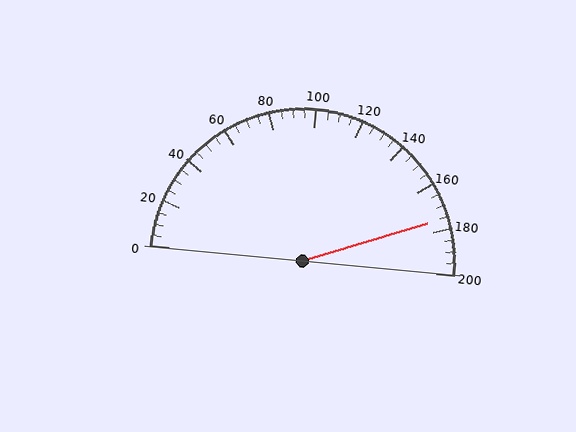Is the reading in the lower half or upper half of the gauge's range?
The reading is in the upper half of the range (0 to 200).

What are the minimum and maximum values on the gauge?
The gauge ranges from 0 to 200.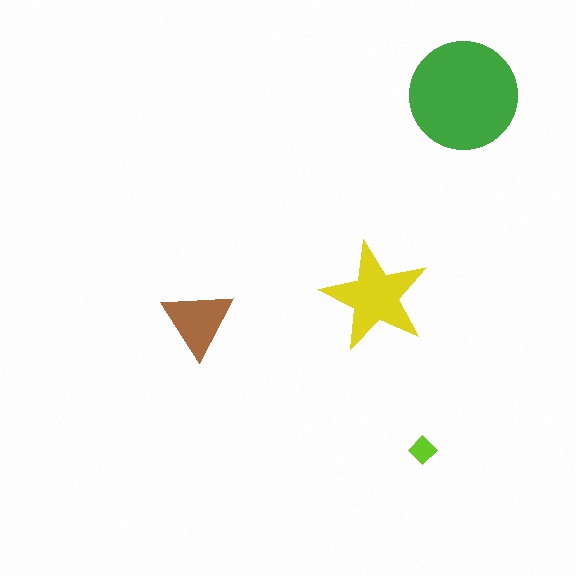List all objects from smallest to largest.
The lime diamond, the brown triangle, the yellow star, the green circle.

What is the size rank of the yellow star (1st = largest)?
2nd.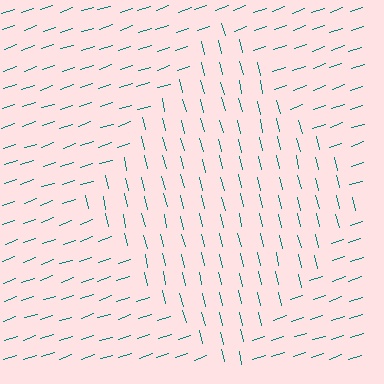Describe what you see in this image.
The image is filled with small teal line segments. A diamond region in the image has lines oriented differently from the surrounding lines, creating a visible texture boundary.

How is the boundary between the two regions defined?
The boundary is defined purely by a change in line orientation (approximately 85 degrees difference). All lines are the same color and thickness.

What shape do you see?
I see a diamond.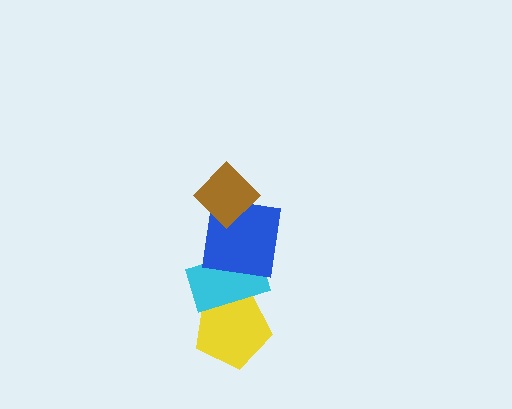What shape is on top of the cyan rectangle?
The blue square is on top of the cyan rectangle.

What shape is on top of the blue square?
The brown diamond is on top of the blue square.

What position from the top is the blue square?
The blue square is 2nd from the top.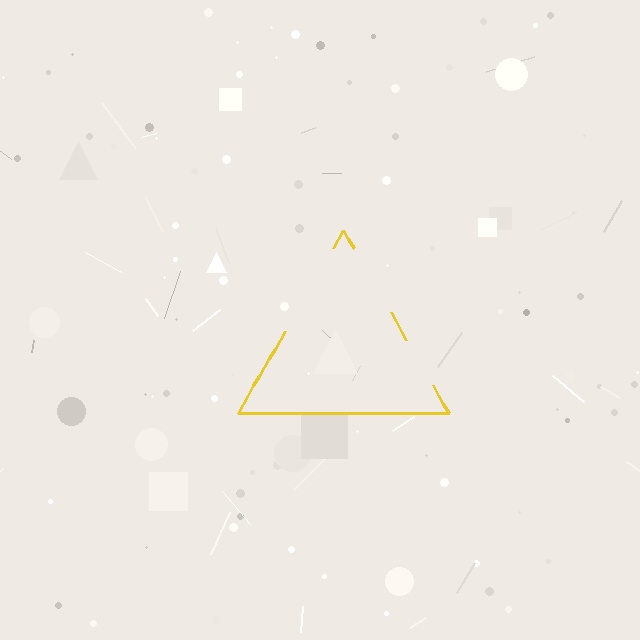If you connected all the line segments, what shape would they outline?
They would outline a triangle.